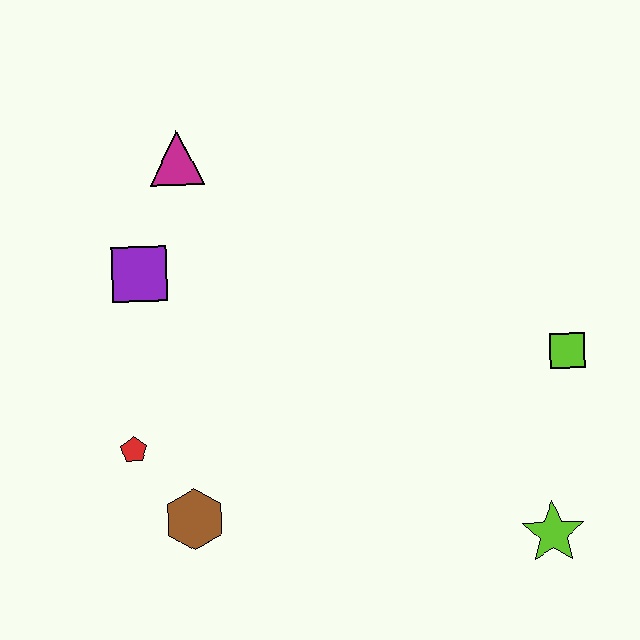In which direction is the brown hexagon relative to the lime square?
The brown hexagon is to the left of the lime square.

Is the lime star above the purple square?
No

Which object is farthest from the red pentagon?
The lime square is farthest from the red pentagon.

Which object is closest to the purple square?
The magenta triangle is closest to the purple square.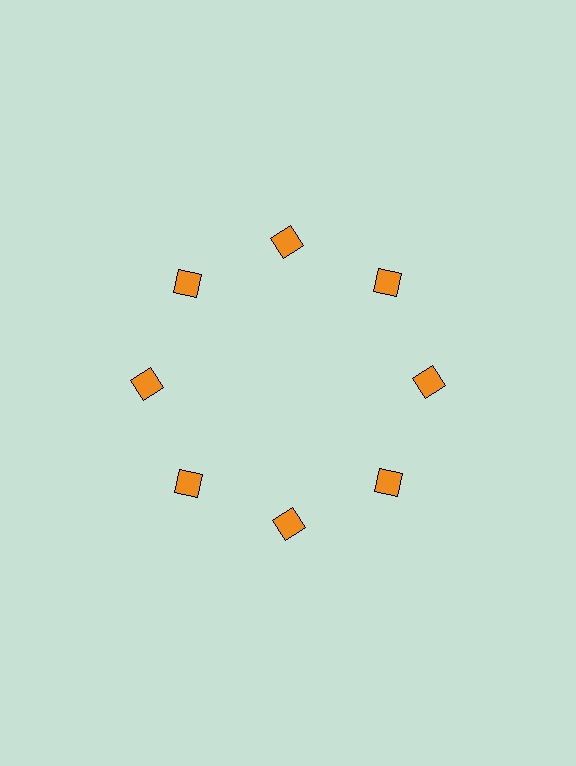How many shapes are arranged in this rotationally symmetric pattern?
There are 8 shapes, arranged in 8 groups of 1.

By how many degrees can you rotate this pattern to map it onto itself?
The pattern maps onto itself every 45 degrees of rotation.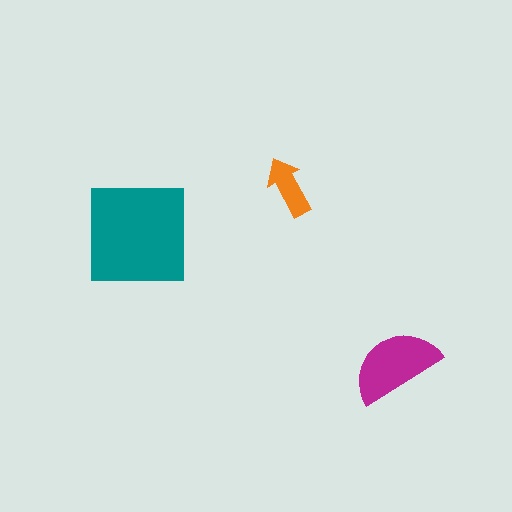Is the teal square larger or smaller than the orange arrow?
Larger.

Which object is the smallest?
The orange arrow.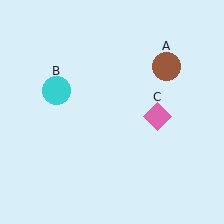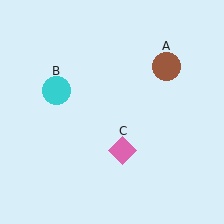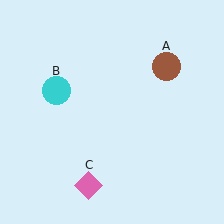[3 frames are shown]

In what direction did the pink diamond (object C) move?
The pink diamond (object C) moved down and to the left.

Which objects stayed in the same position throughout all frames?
Brown circle (object A) and cyan circle (object B) remained stationary.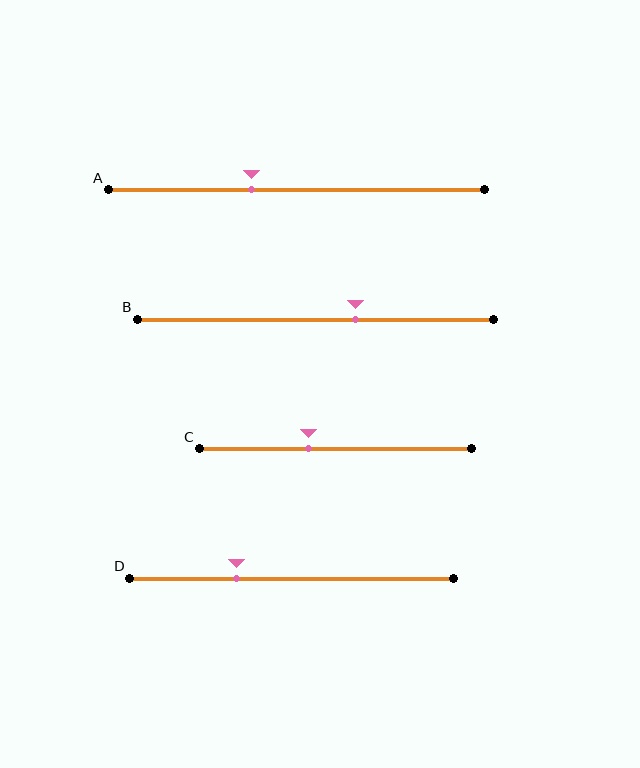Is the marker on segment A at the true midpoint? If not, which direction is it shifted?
No, the marker on segment A is shifted to the left by about 12% of the segment length.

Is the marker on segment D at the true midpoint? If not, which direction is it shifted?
No, the marker on segment D is shifted to the left by about 17% of the segment length.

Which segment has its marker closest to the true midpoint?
Segment C has its marker closest to the true midpoint.